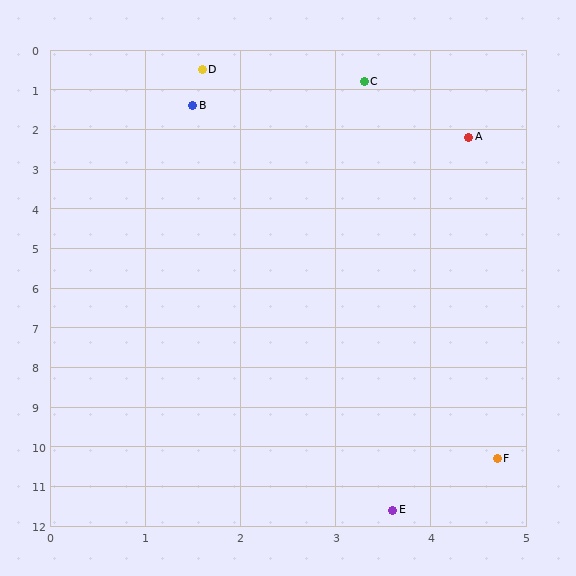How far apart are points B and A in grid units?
Points B and A are about 3.0 grid units apart.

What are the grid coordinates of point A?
Point A is at approximately (4.4, 2.2).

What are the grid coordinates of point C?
Point C is at approximately (3.3, 0.8).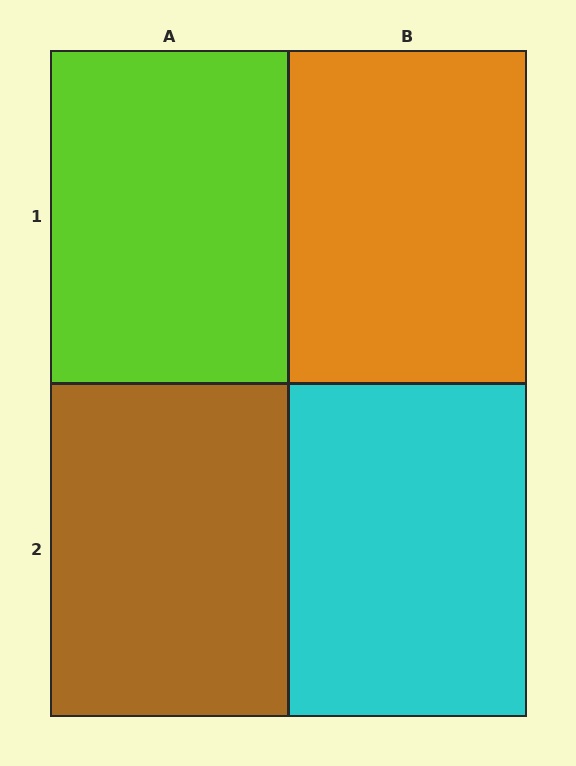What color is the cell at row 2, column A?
Brown.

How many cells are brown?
1 cell is brown.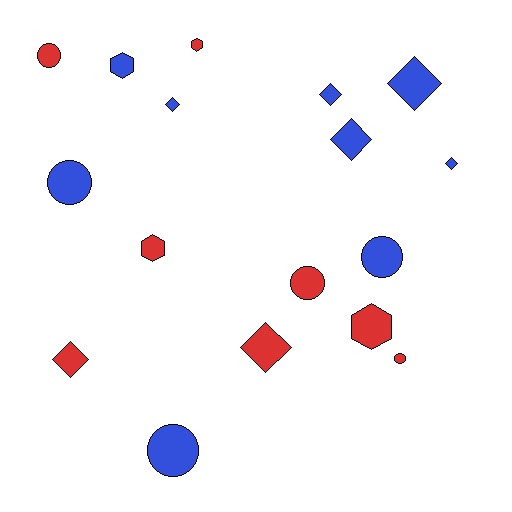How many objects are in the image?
There are 17 objects.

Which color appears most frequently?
Blue, with 9 objects.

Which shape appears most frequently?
Diamond, with 7 objects.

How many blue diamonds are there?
There are 5 blue diamonds.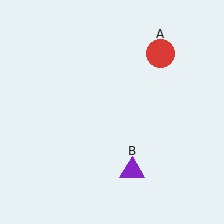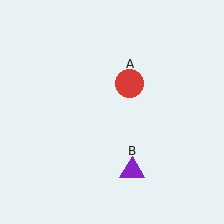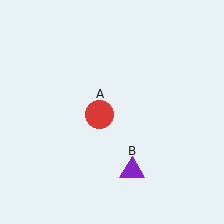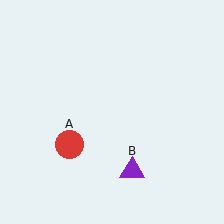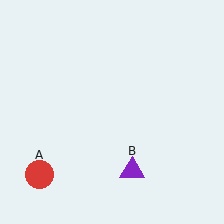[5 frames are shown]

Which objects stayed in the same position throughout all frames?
Purple triangle (object B) remained stationary.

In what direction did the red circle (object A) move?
The red circle (object A) moved down and to the left.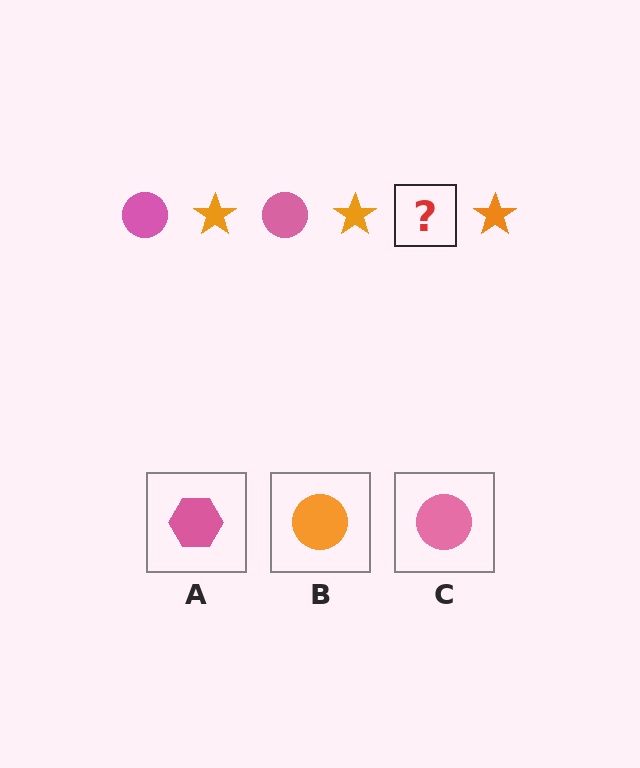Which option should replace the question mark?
Option C.